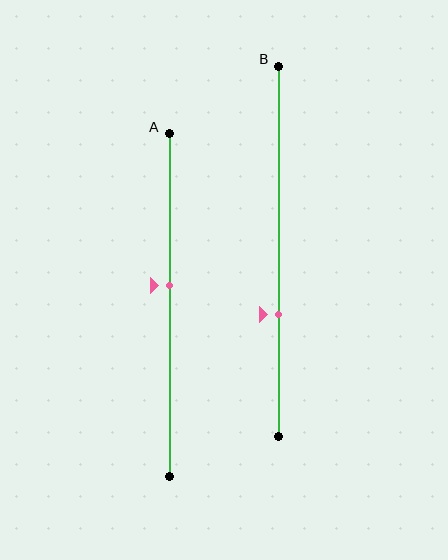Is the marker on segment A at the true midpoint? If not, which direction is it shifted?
No, the marker on segment A is shifted upward by about 6% of the segment length.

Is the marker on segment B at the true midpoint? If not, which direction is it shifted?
No, the marker on segment B is shifted downward by about 17% of the segment length.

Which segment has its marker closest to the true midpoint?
Segment A has its marker closest to the true midpoint.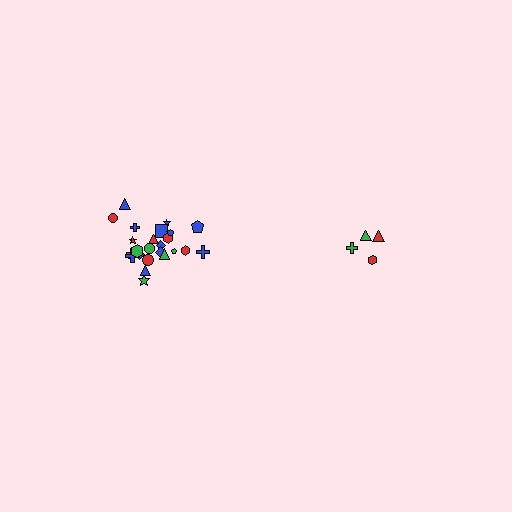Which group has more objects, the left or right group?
The left group.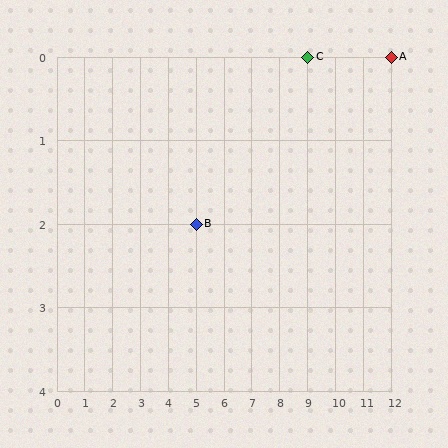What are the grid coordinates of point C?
Point C is at grid coordinates (9, 0).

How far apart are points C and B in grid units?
Points C and B are 4 columns and 2 rows apart (about 4.5 grid units diagonally).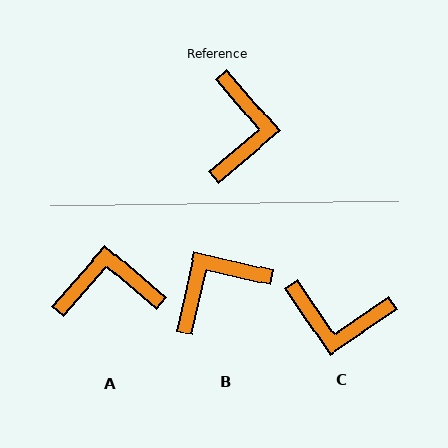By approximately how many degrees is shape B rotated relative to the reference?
Approximately 127 degrees counter-clockwise.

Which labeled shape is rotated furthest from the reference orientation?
B, about 127 degrees away.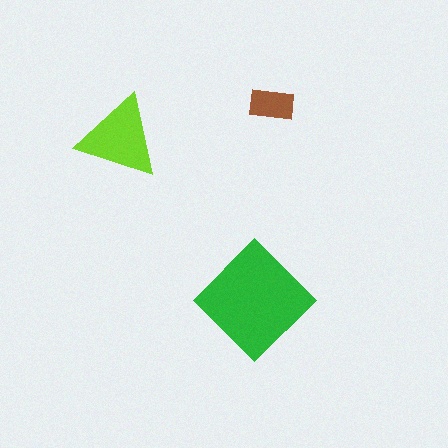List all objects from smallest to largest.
The brown rectangle, the lime triangle, the green diamond.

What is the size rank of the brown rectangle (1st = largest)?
3rd.